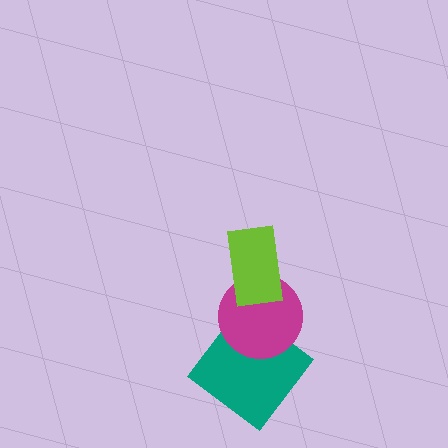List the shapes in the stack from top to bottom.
From top to bottom: the lime rectangle, the magenta circle, the teal diamond.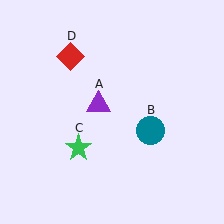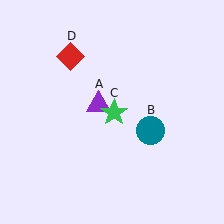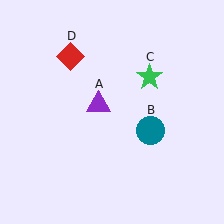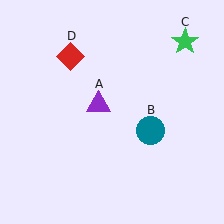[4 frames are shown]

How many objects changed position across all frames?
1 object changed position: green star (object C).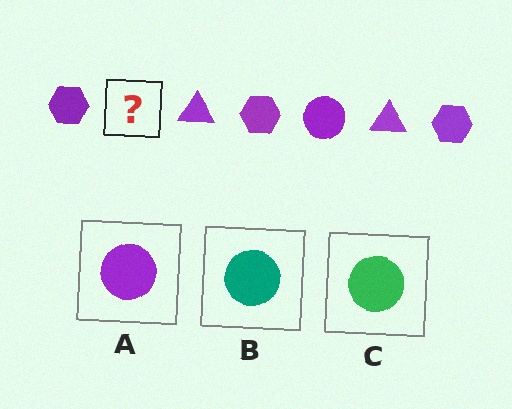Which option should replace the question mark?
Option A.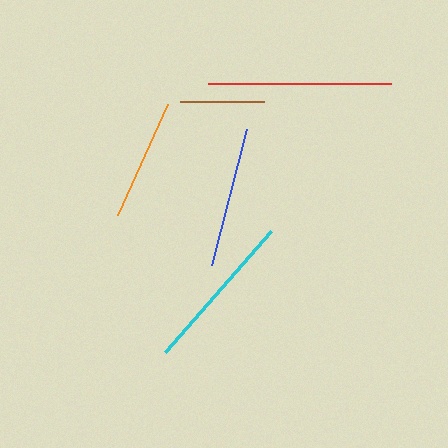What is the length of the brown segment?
The brown segment is approximately 84 pixels long.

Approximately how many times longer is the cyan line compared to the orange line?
The cyan line is approximately 1.3 times the length of the orange line.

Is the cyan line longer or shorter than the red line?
The red line is longer than the cyan line.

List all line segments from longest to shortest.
From longest to shortest: red, cyan, blue, orange, brown.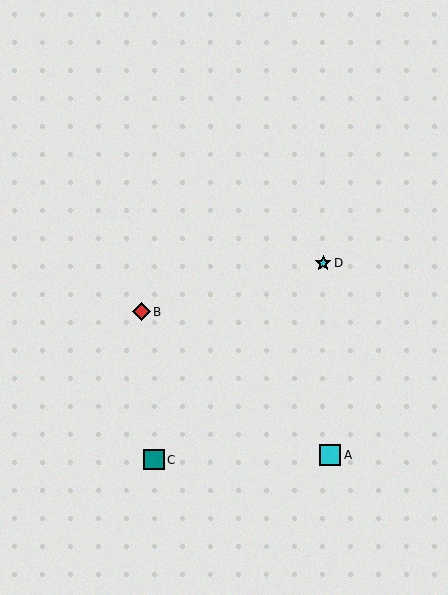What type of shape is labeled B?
Shape B is a red diamond.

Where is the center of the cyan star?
The center of the cyan star is at (323, 263).